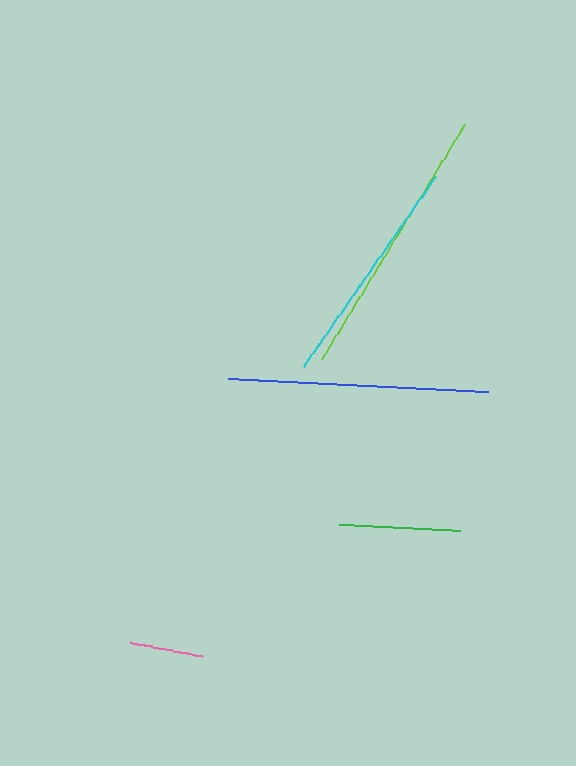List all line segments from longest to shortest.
From longest to shortest: lime, blue, cyan, green, pink.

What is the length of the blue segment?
The blue segment is approximately 260 pixels long.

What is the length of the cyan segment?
The cyan segment is approximately 231 pixels long.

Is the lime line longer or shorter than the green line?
The lime line is longer than the green line.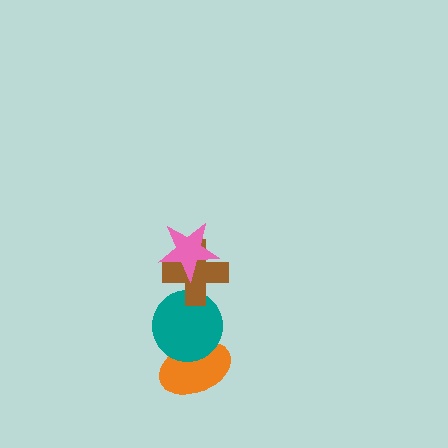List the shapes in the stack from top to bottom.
From top to bottom: the pink star, the brown cross, the teal circle, the orange ellipse.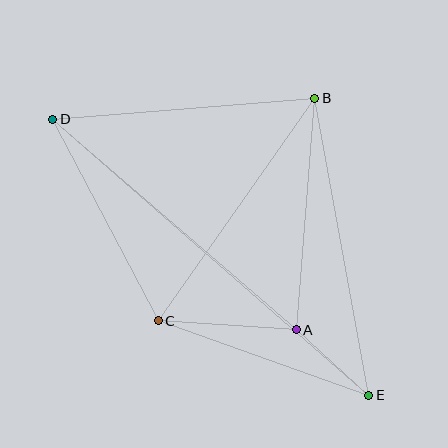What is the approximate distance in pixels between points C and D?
The distance between C and D is approximately 227 pixels.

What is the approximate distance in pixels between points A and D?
The distance between A and D is approximately 322 pixels.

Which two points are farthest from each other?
Points D and E are farthest from each other.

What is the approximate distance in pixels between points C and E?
The distance between C and E is approximately 223 pixels.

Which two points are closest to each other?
Points A and E are closest to each other.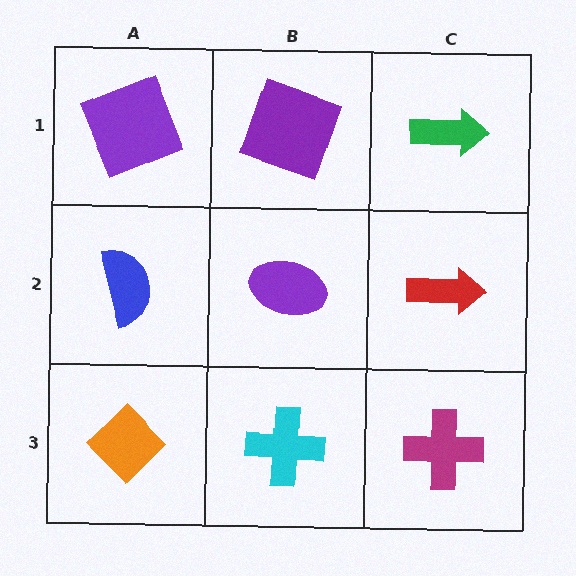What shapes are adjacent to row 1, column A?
A blue semicircle (row 2, column A), a purple square (row 1, column B).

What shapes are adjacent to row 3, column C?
A red arrow (row 2, column C), a cyan cross (row 3, column B).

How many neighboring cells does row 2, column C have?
3.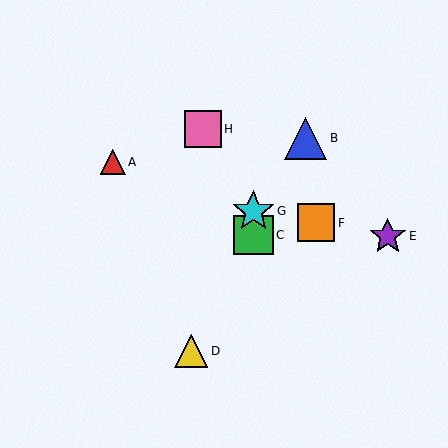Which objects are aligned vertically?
Objects C, G are aligned vertically.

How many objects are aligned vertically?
2 objects (C, G) are aligned vertically.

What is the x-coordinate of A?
Object A is at x≈113.